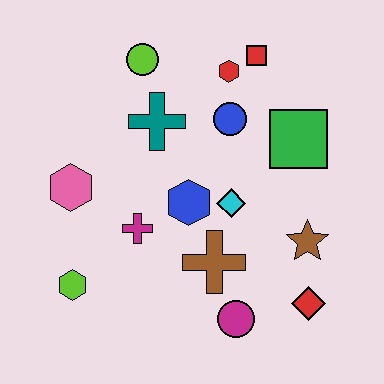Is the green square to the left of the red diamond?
Yes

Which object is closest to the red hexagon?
The red square is closest to the red hexagon.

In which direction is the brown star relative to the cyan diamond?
The brown star is to the right of the cyan diamond.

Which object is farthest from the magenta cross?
The red square is farthest from the magenta cross.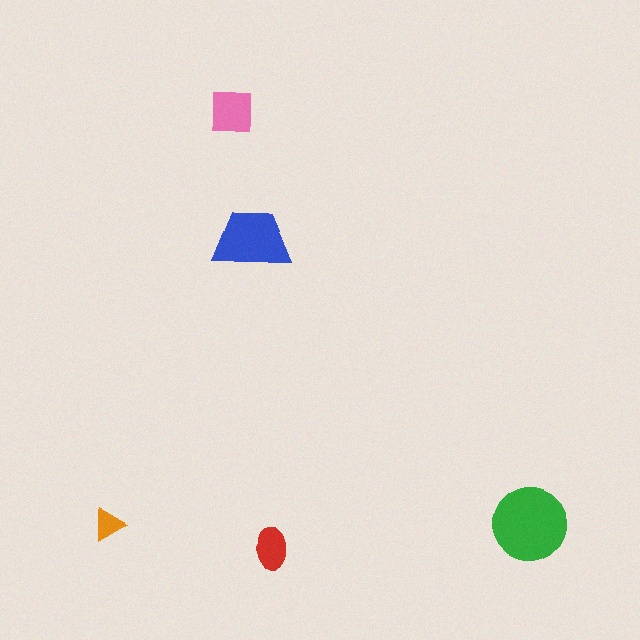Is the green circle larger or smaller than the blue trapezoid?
Larger.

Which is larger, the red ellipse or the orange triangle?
The red ellipse.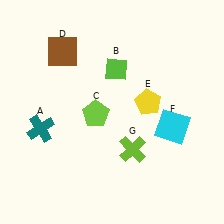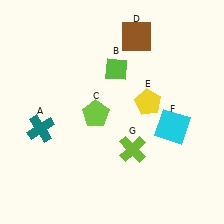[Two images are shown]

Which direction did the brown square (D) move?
The brown square (D) moved right.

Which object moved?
The brown square (D) moved right.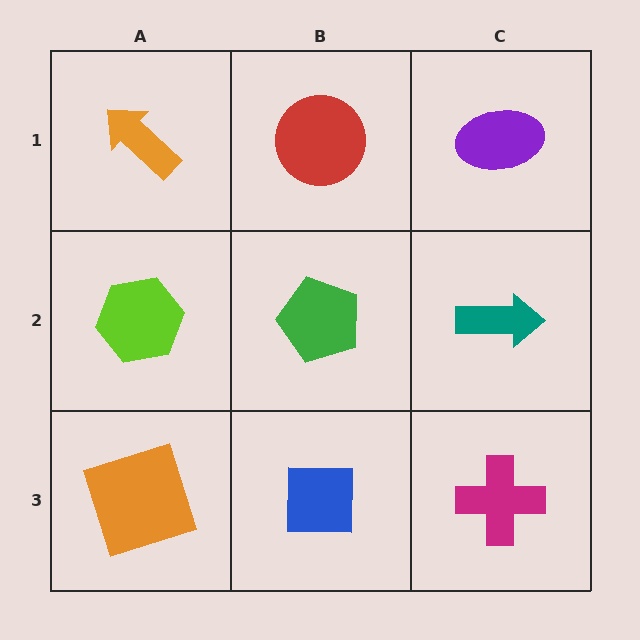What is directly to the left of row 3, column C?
A blue square.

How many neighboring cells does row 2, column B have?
4.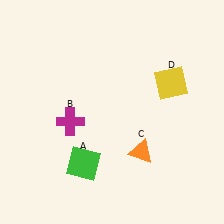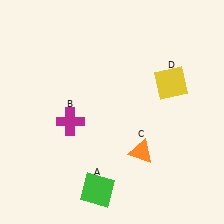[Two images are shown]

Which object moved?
The green square (A) moved down.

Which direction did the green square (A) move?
The green square (A) moved down.